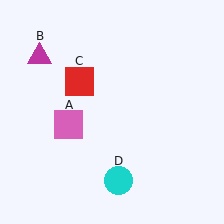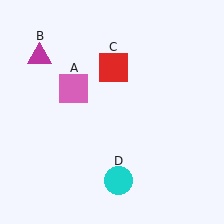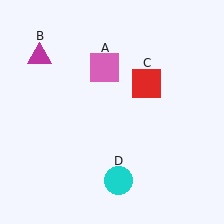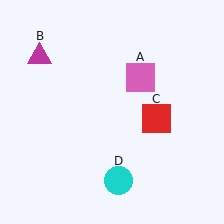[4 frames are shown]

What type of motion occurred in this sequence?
The pink square (object A), red square (object C) rotated clockwise around the center of the scene.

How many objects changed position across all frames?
2 objects changed position: pink square (object A), red square (object C).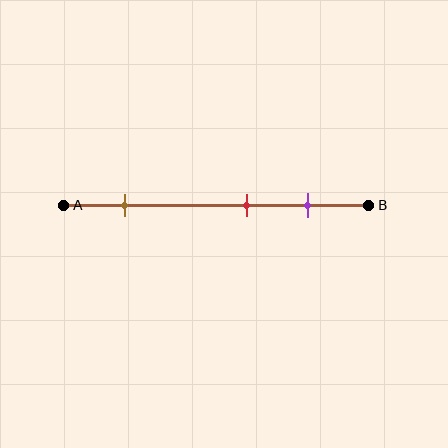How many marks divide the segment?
There are 3 marks dividing the segment.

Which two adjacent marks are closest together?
The red and purple marks are the closest adjacent pair.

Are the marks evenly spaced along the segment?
No, the marks are not evenly spaced.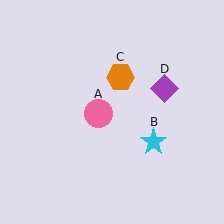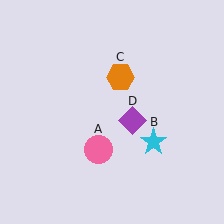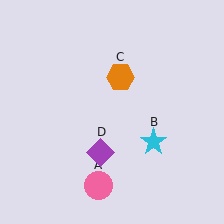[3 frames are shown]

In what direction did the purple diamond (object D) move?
The purple diamond (object D) moved down and to the left.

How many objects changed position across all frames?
2 objects changed position: pink circle (object A), purple diamond (object D).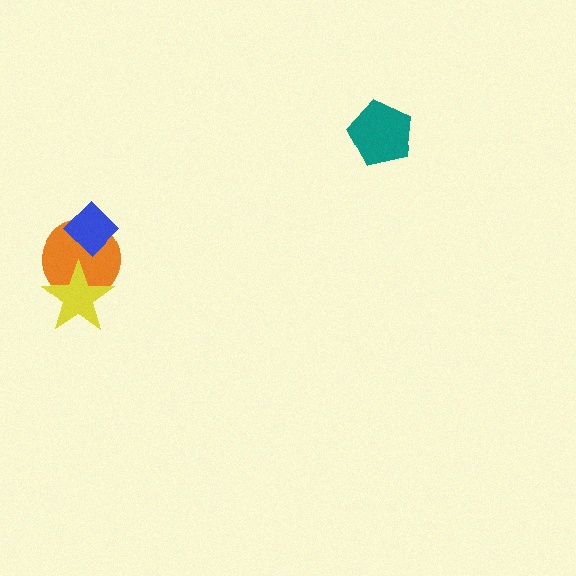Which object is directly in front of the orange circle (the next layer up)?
The blue diamond is directly in front of the orange circle.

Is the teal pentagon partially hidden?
No, no other shape covers it.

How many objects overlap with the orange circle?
2 objects overlap with the orange circle.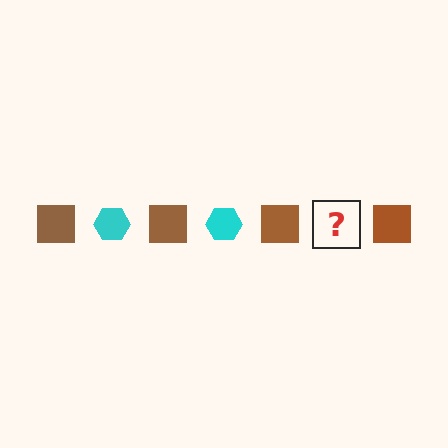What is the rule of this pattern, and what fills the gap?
The rule is that the pattern alternates between brown square and cyan hexagon. The gap should be filled with a cyan hexagon.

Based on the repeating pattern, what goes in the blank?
The blank should be a cyan hexagon.